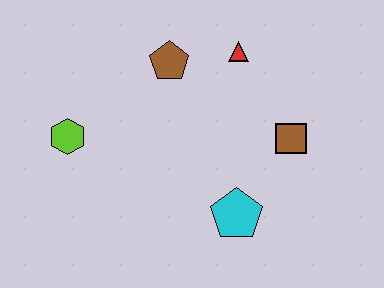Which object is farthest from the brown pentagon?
The cyan pentagon is farthest from the brown pentagon.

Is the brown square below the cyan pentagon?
No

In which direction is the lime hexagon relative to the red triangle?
The lime hexagon is to the left of the red triangle.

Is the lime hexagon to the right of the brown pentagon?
No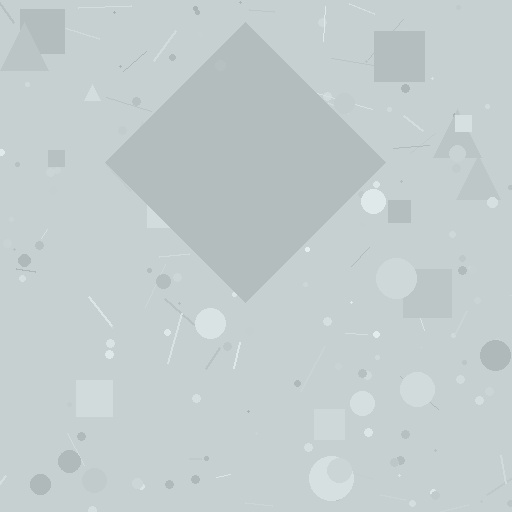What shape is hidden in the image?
A diamond is hidden in the image.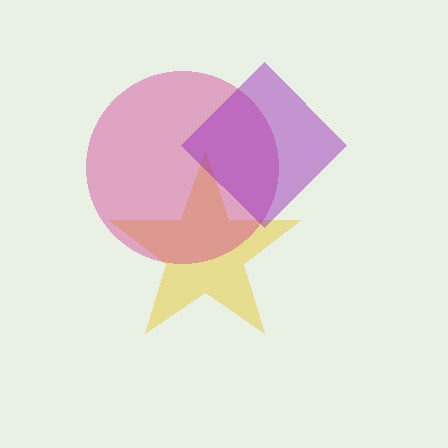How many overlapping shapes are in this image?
There are 3 overlapping shapes in the image.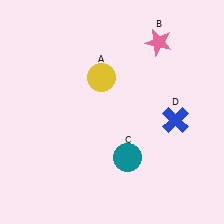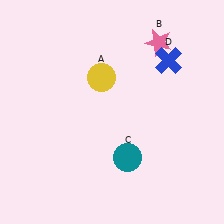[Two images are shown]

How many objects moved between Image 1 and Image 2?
1 object moved between the two images.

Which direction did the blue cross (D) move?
The blue cross (D) moved up.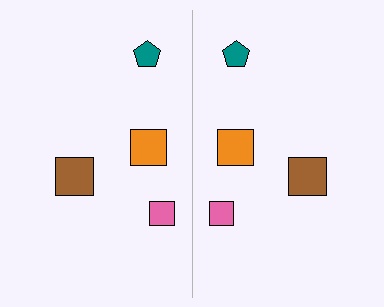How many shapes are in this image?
There are 8 shapes in this image.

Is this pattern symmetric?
Yes, this pattern has bilateral (reflection) symmetry.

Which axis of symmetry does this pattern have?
The pattern has a vertical axis of symmetry running through the center of the image.